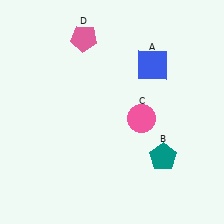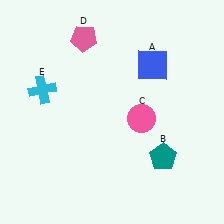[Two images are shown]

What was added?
A cyan cross (E) was added in Image 2.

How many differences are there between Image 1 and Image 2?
There is 1 difference between the two images.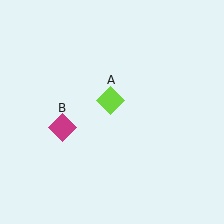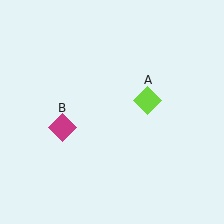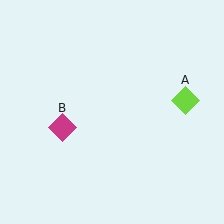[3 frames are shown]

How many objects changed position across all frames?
1 object changed position: lime diamond (object A).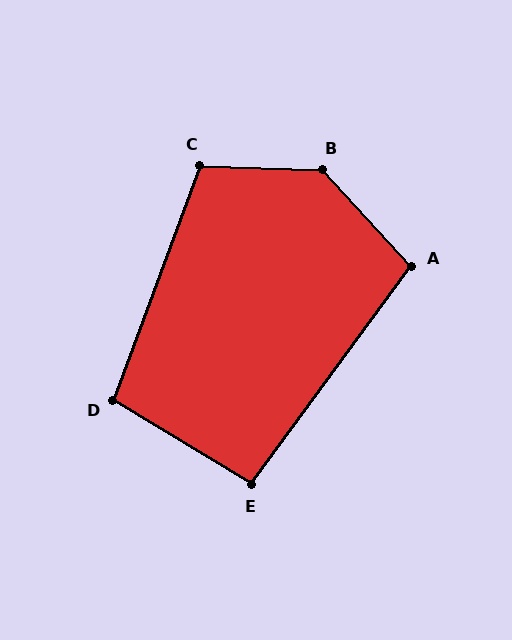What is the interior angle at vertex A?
Approximately 101 degrees (obtuse).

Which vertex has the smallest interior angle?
E, at approximately 95 degrees.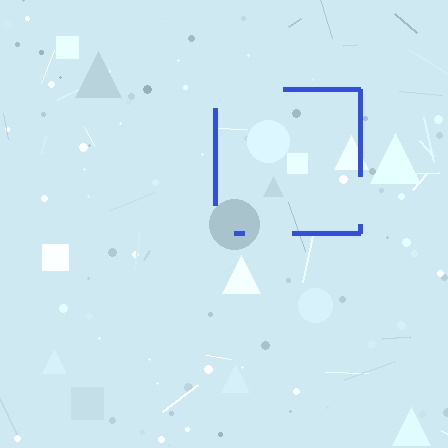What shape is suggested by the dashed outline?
The dashed outline suggests a square.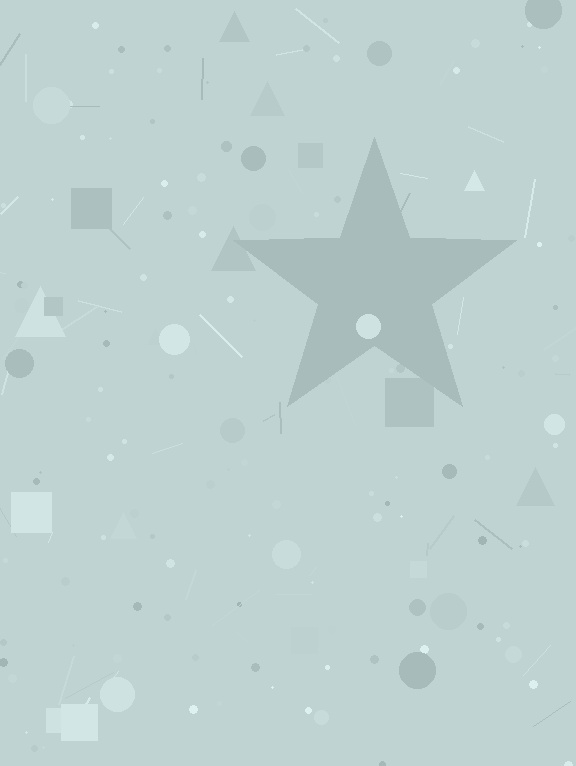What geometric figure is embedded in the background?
A star is embedded in the background.